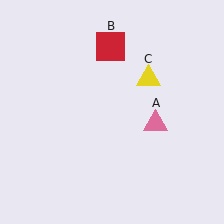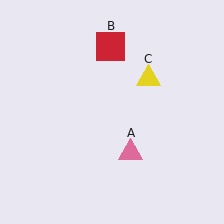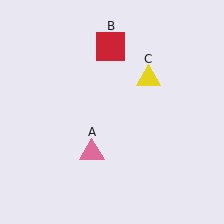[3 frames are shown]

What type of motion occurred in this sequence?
The pink triangle (object A) rotated clockwise around the center of the scene.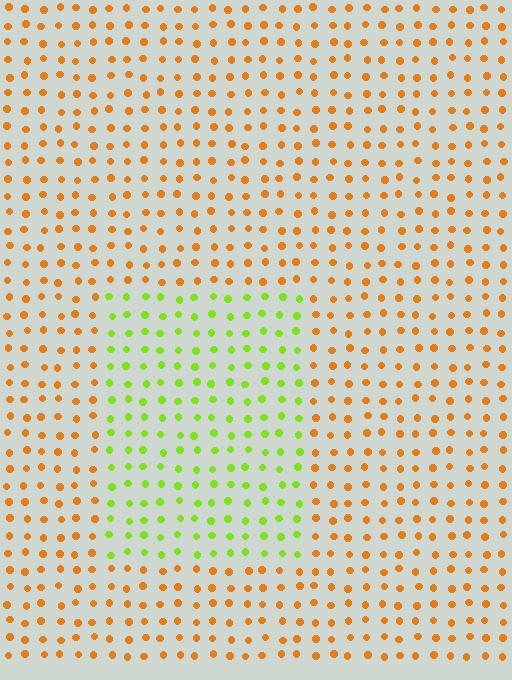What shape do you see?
I see a rectangle.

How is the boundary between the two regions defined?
The boundary is defined purely by a slight shift in hue (about 62 degrees). Spacing, size, and orientation are identical on both sides.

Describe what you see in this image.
The image is filled with small orange elements in a uniform arrangement. A rectangle-shaped region is visible where the elements are tinted to a slightly different hue, forming a subtle color boundary.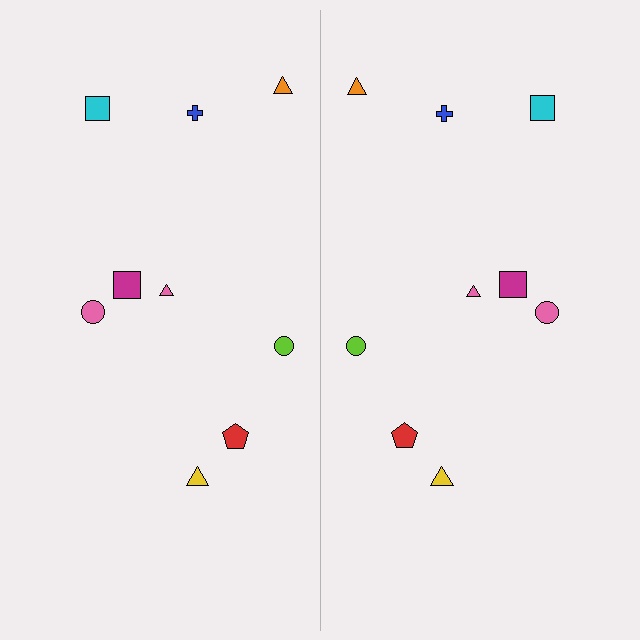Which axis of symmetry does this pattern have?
The pattern has a vertical axis of symmetry running through the center of the image.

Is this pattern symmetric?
Yes, this pattern has bilateral (reflection) symmetry.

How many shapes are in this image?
There are 18 shapes in this image.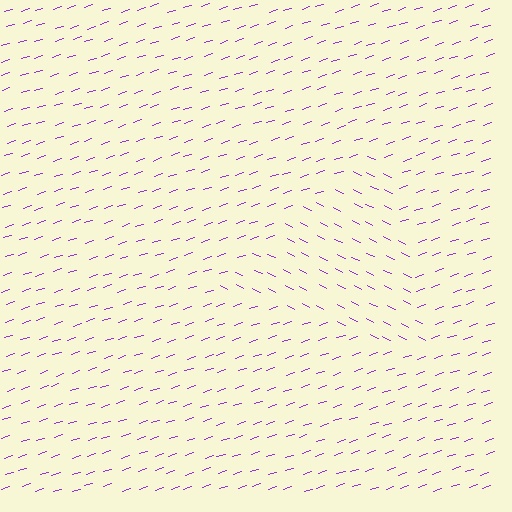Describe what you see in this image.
The image is filled with small purple line segments. A triangle region in the image has lines oriented differently from the surrounding lines, creating a visible texture boundary.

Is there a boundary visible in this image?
Yes, there is a texture boundary formed by a change in line orientation.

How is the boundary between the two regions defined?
The boundary is defined purely by a change in line orientation (approximately 45 degrees difference). All lines are the same color and thickness.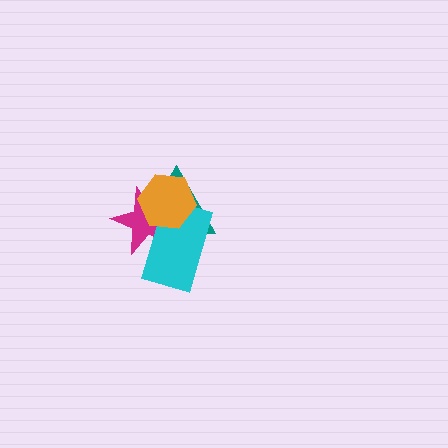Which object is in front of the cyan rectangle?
The orange hexagon is in front of the cyan rectangle.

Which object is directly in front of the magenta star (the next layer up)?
The cyan rectangle is directly in front of the magenta star.